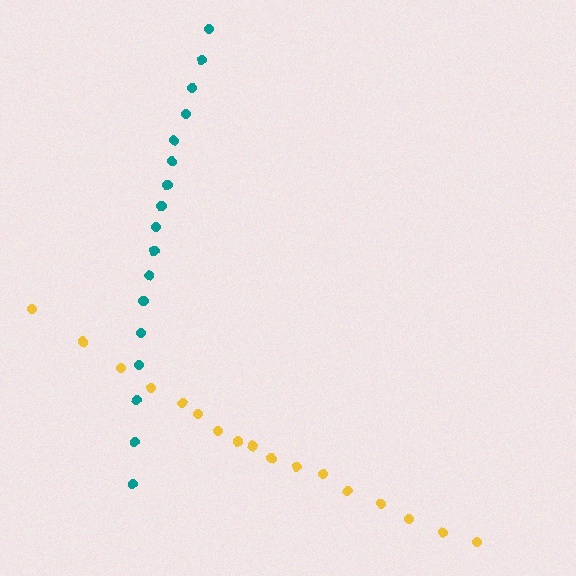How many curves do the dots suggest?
There are 2 distinct paths.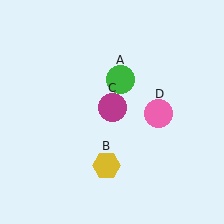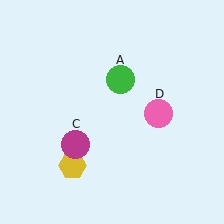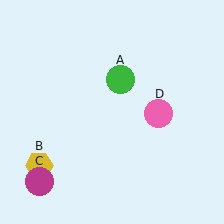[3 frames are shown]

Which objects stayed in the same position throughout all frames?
Green circle (object A) and pink circle (object D) remained stationary.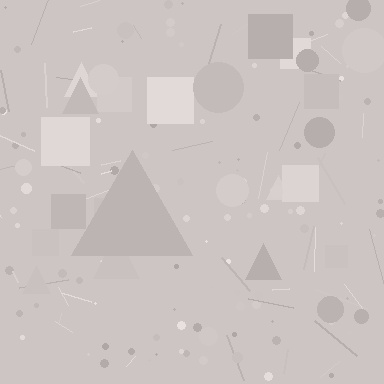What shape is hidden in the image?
A triangle is hidden in the image.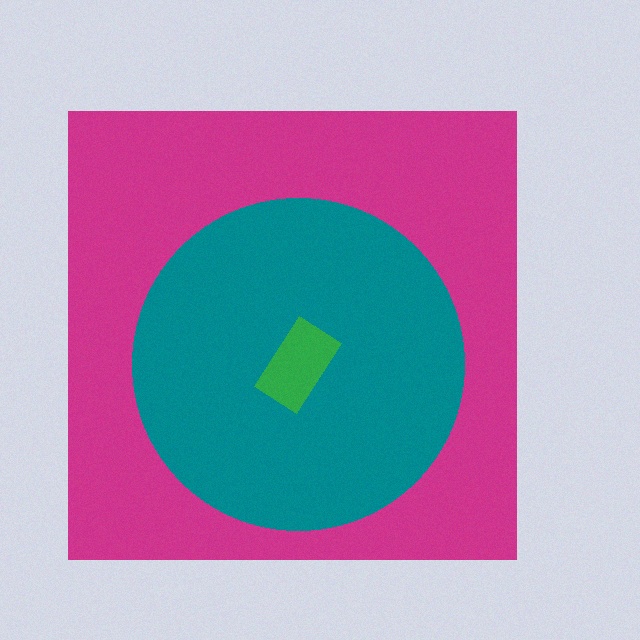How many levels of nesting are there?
3.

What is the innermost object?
The green rectangle.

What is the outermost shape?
The magenta square.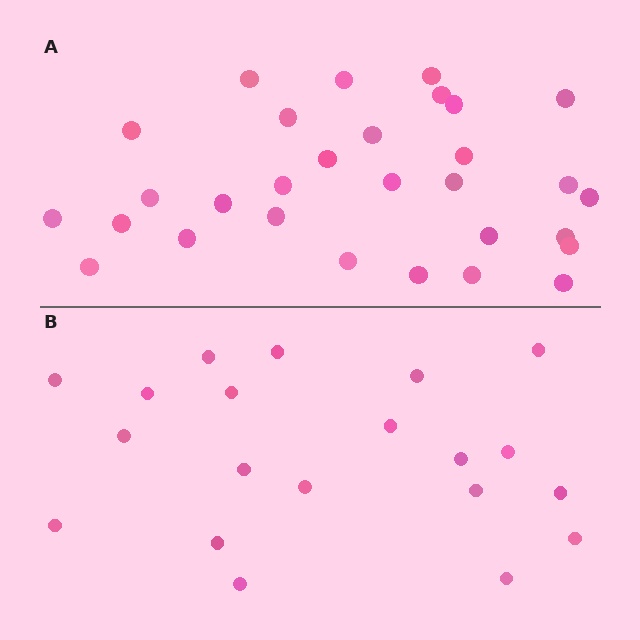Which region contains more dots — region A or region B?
Region A (the top region) has more dots.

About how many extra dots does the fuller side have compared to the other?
Region A has roughly 10 or so more dots than region B.